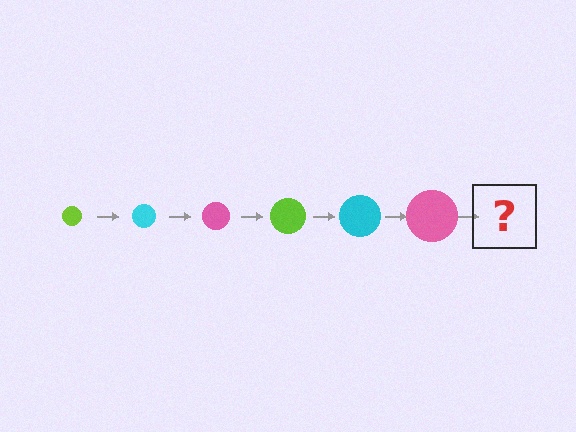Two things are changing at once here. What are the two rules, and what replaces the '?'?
The two rules are that the circle grows larger each step and the color cycles through lime, cyan, and pink. The '?' should be a lime circle, larger than the previous one.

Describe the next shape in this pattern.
It should be a lime circle, larger than the previous one.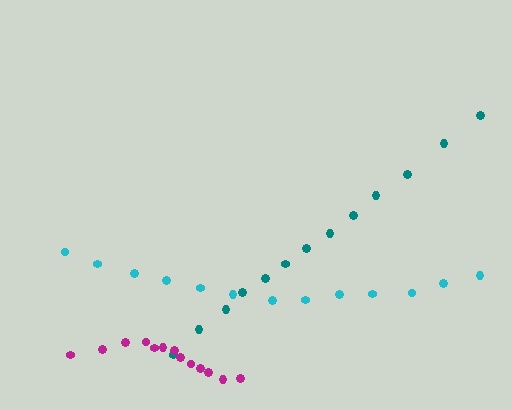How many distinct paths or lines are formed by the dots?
There are 3 distinct paths.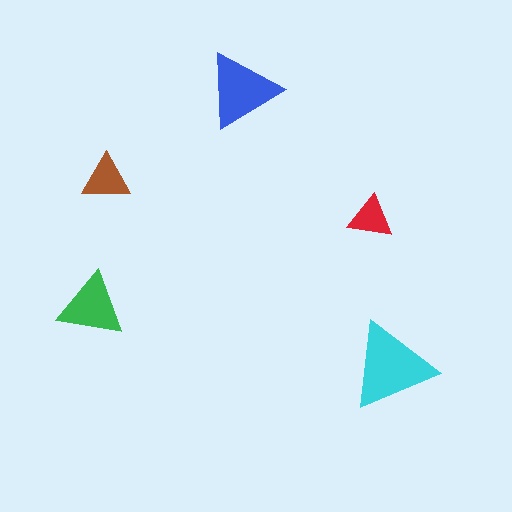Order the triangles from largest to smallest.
the cyan one, the blue one, the green one, the brown one, the red one.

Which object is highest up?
The blue triangle is topmost.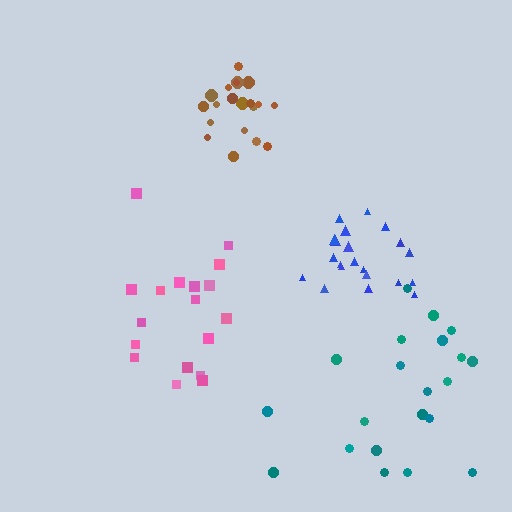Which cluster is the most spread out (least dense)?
Teal.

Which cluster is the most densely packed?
Brown.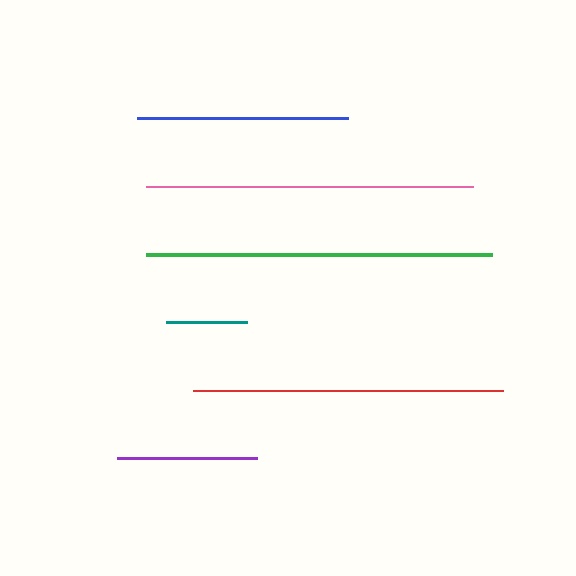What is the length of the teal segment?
The teal segment is approximately 81 pixels long.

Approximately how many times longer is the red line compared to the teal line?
The red line is approximately 3.8 times the length of the teal line.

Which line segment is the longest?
The green line is the longest at approximately 345 pixels.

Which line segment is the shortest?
The teal line is the shortest at approximately 81 pixels.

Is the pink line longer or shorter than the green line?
The green line is longer than the pink line.